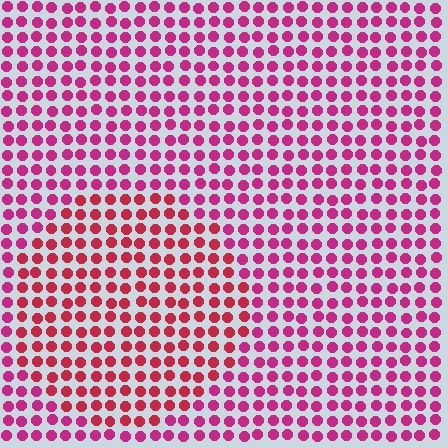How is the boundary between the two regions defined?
The boundary is defined purely by a slight shift in hue (about 25 degrees). Spacing, size, and orientation are identical on both sides.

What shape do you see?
I see a circle.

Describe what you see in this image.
The image is filled with small magenta elements in a uniform arrangement. A circle-shaped region is visible where the elements are tinted to a slightly different hue, forming a subtle color boundary.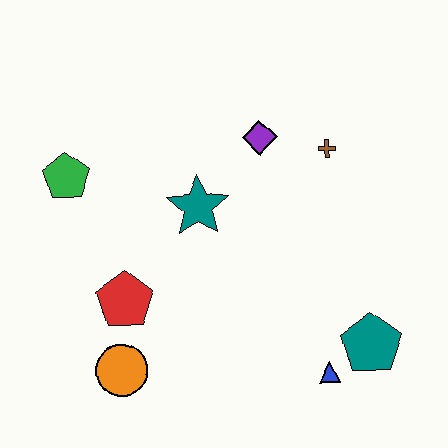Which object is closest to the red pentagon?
The orange circle is closest to the red pentagon.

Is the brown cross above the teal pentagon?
Yes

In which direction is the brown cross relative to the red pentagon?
The brown cross is to the right of the red pentagon.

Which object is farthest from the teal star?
The teal pentagon is farthest from the teal star.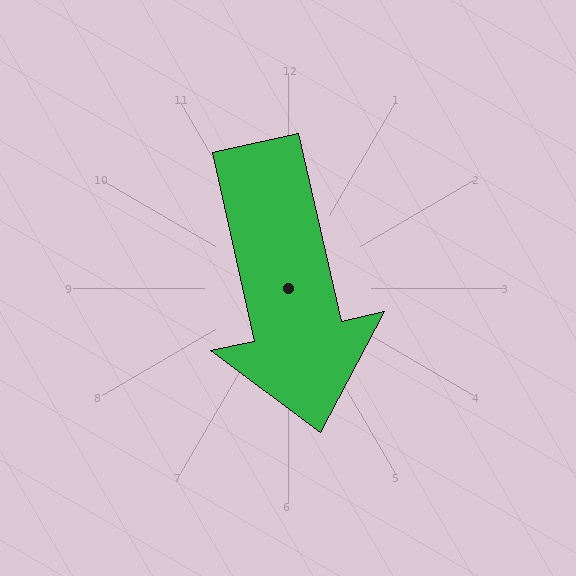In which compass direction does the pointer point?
South.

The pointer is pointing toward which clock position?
Roughly 6 o'clock.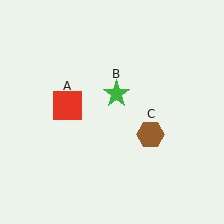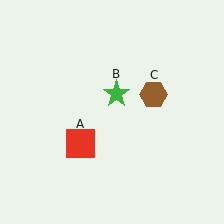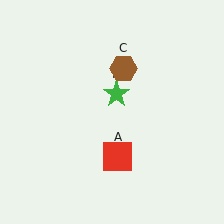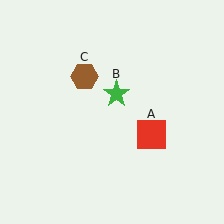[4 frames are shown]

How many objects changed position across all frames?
2 objects changed position: red square (object A), brown hexagon (object C).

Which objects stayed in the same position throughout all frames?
Green star (object B) remained stationary.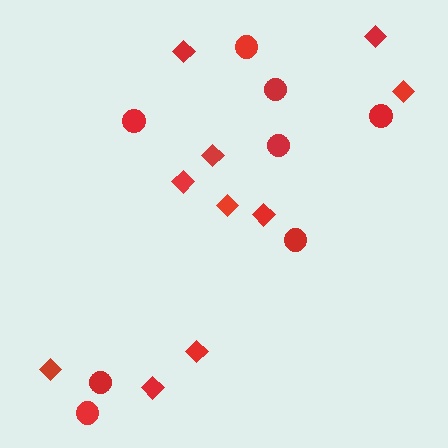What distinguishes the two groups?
There are 2 groups: one group of circles (8) and one group of diamonds (10).